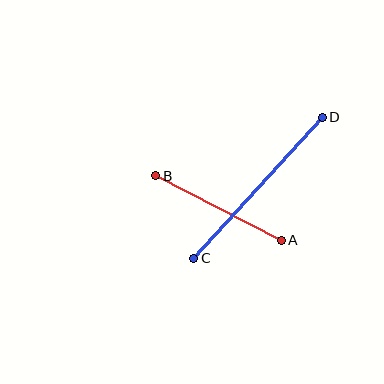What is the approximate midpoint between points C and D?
The midpoint is at approximately (258, 188) pixels.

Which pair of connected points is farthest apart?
Points C and D are farthest apart.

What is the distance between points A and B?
The distance is approximately 141 pixels.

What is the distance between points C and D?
The distance is approximately 191 pixels.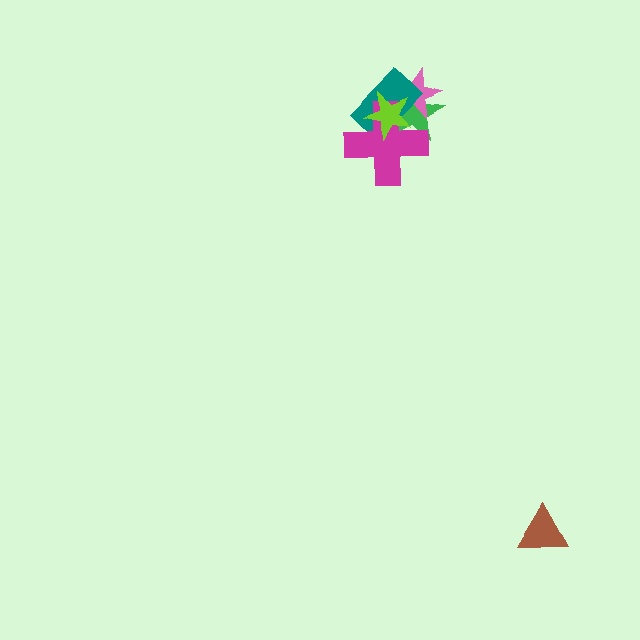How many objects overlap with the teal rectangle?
4 objects overlap with the teal rectangle.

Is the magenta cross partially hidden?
Yes, it is partially covered by another shape.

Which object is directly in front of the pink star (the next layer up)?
The teal rectangle is directly in front of the pink star.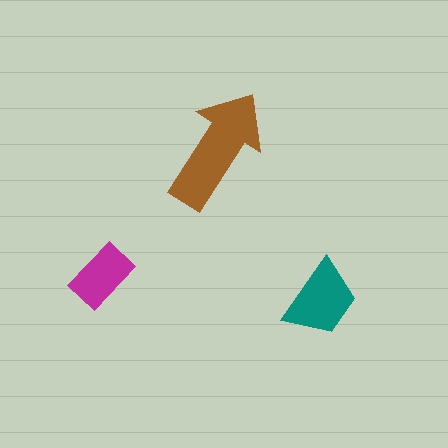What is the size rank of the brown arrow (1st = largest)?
1st.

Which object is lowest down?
The teal trapezoid is bottommost.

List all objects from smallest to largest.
The magenta rectangle, the teal trapezoid, the brown arrow.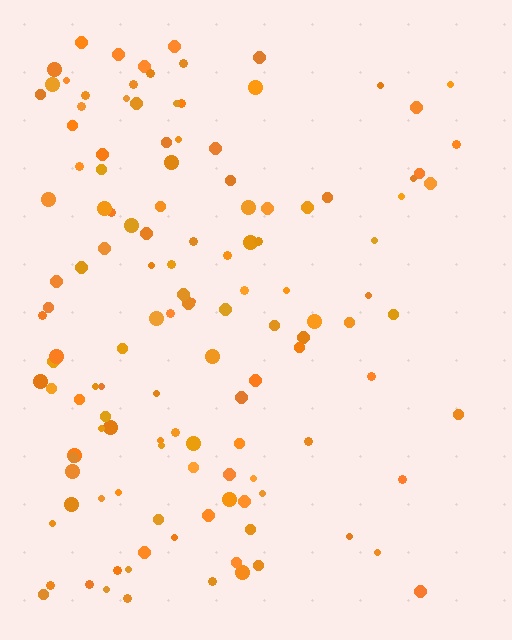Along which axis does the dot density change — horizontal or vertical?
Horizontal.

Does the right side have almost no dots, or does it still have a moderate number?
Still a moderate number, just noticeably fewer than the left.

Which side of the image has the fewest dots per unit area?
The right.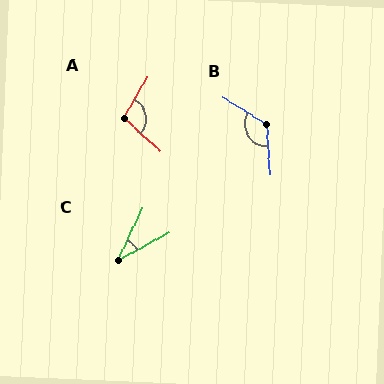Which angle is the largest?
B, at approximately 125 degrees.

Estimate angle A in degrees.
Approximately 103 degrees.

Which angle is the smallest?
C, at approximately 36 degrees.